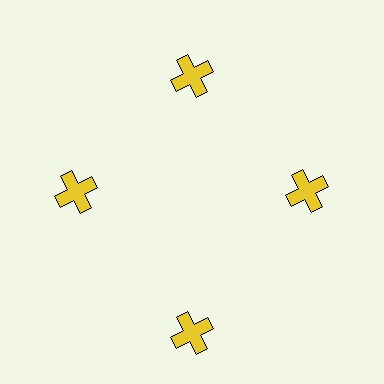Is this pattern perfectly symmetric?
No. The 4 yellow crosses are arranged in a ring, but one element near the 6 o'clock position is pushed outward from the center, breaking the 4-fold rotational symmetry.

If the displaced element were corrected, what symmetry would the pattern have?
It would have 4-fold rotational symmetry — the pattern would map onto itself every 90 degrees.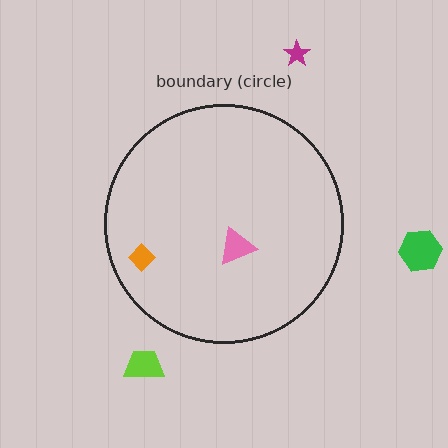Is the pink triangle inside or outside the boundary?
Inside.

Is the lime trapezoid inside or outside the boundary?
Outside.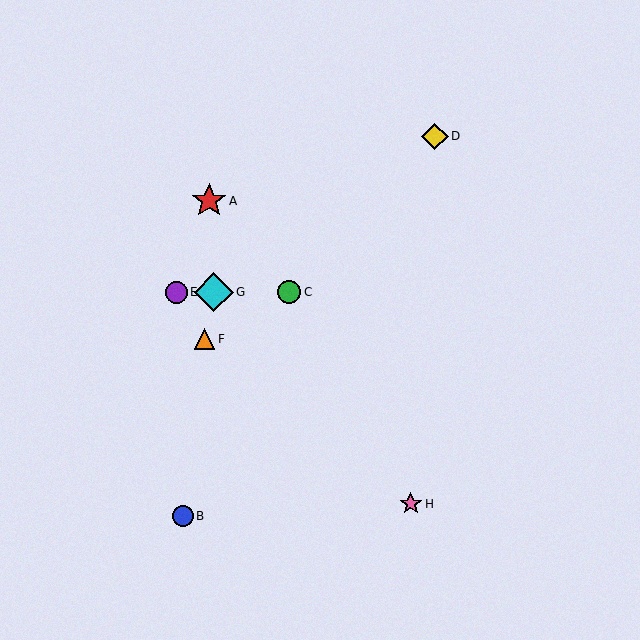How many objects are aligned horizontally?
3 objects (C, E, G) are aligned horizontally.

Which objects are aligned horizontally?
Objects C, E, G are aligned horizontally.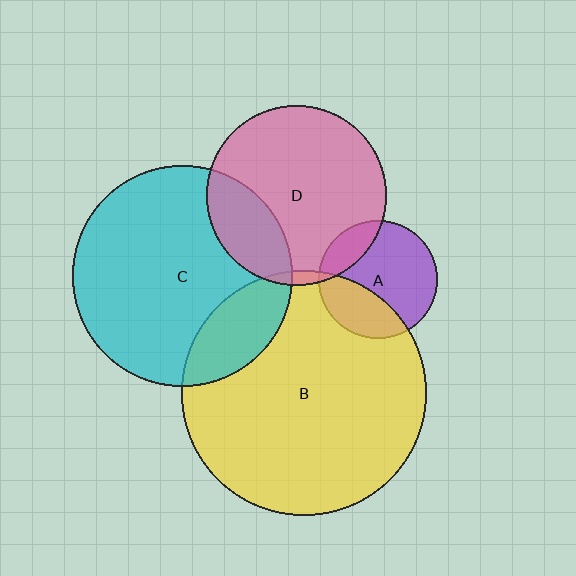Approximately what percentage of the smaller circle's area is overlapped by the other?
Approximately 25%.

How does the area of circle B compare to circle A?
Approximately 4.3 times.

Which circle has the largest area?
Circle B (yellow).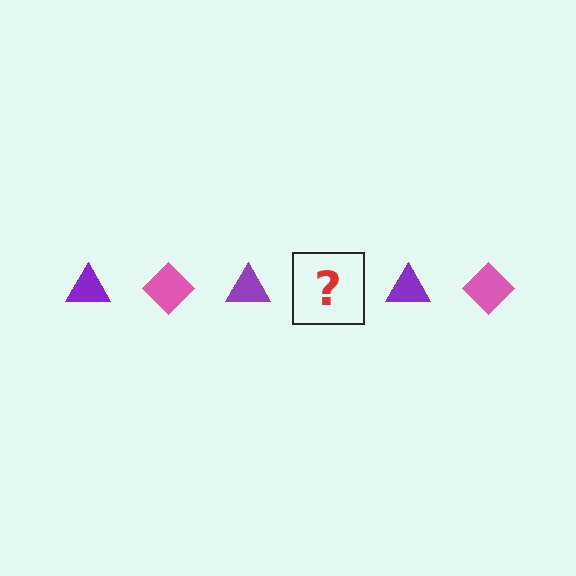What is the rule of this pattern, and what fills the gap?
The rule is that the pattern alternates between purple triangle and pink diamond. The gap should be filled with a pink diamond.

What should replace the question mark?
The question mark should be replaced with a pink diamond.